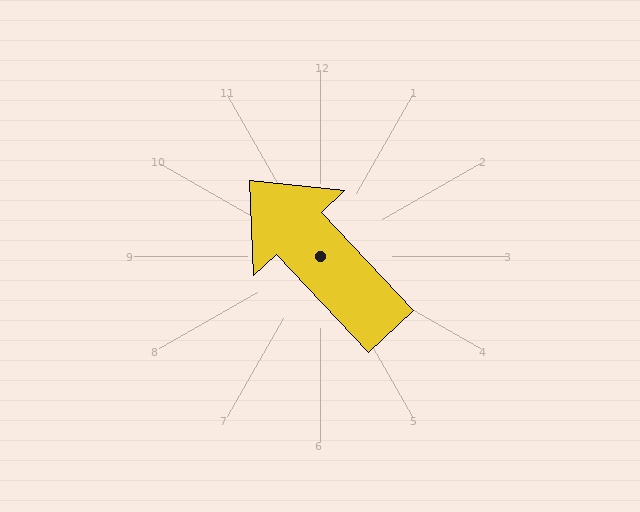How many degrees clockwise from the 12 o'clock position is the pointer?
Approximately 317 degrees.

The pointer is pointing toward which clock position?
Roughly 11 o'clock.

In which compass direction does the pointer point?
Northwest.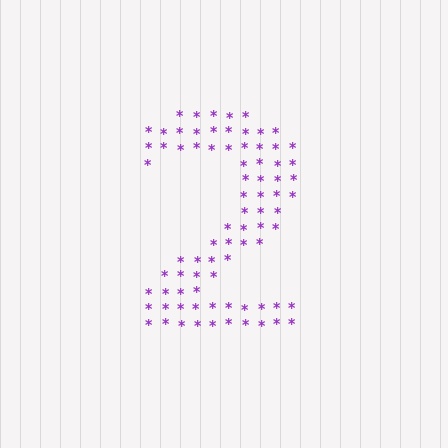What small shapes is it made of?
It is made of small asterisks.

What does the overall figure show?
The overall figure shows the digit 2.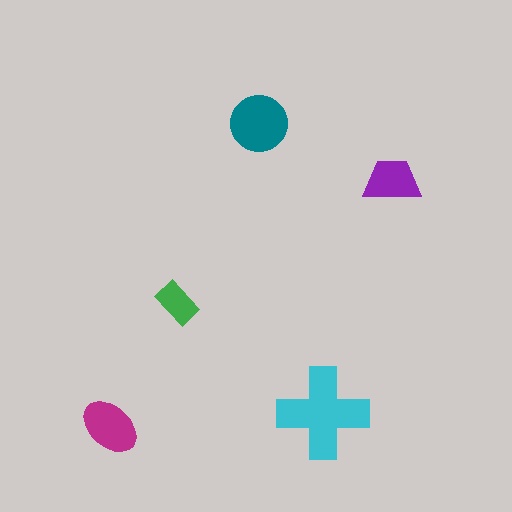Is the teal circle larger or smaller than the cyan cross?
Smaller.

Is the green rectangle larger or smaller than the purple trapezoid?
Smaller.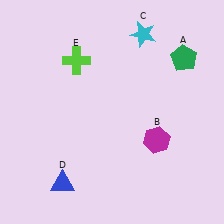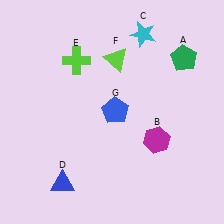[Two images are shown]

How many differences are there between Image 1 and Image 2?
There are 2 differences between the two images.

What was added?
A lime triangle (F), a blue pentagon (G) were added in Image 2.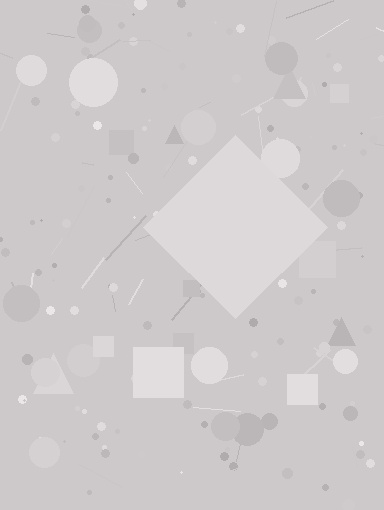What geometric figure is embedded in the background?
A diamond is embedded in the background.